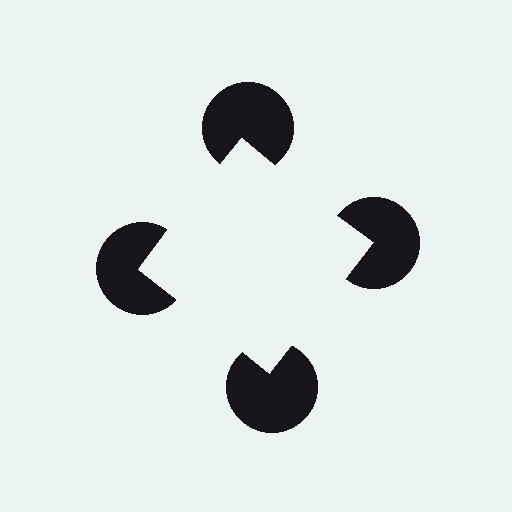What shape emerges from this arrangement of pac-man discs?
An illusory square — its edges are inferred from the aligned wedge cuts in the pac-man discs, not physically drawn.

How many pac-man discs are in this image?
There are 4 — one at each vertex of the illusory square.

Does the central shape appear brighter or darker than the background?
It typically appears slightly brighter than the background, even though no actual brightness change is drawn.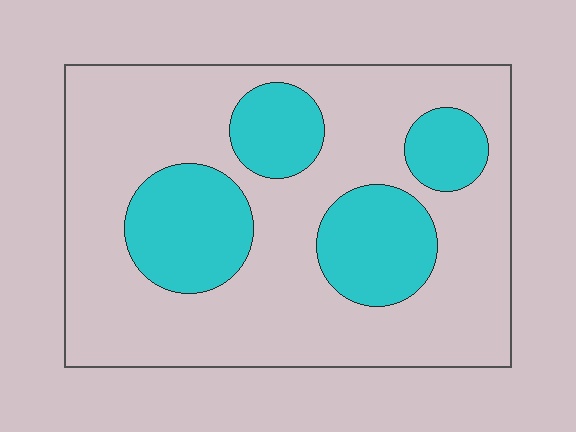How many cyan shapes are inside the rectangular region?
4.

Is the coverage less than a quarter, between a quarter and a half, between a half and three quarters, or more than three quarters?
Between a quarter and a half.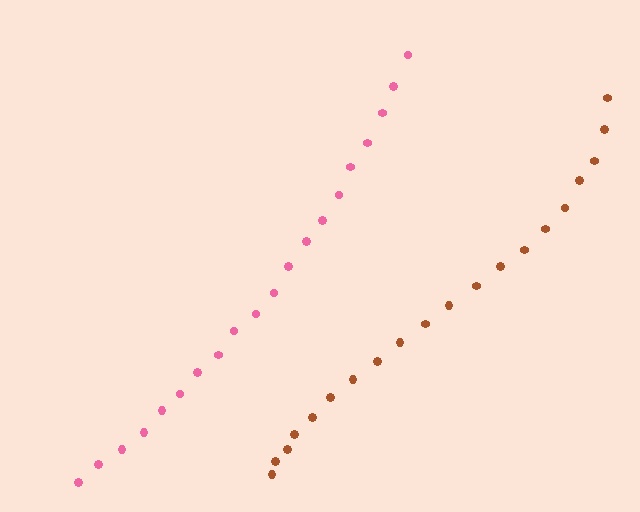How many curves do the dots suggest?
There are 2 distinct paths.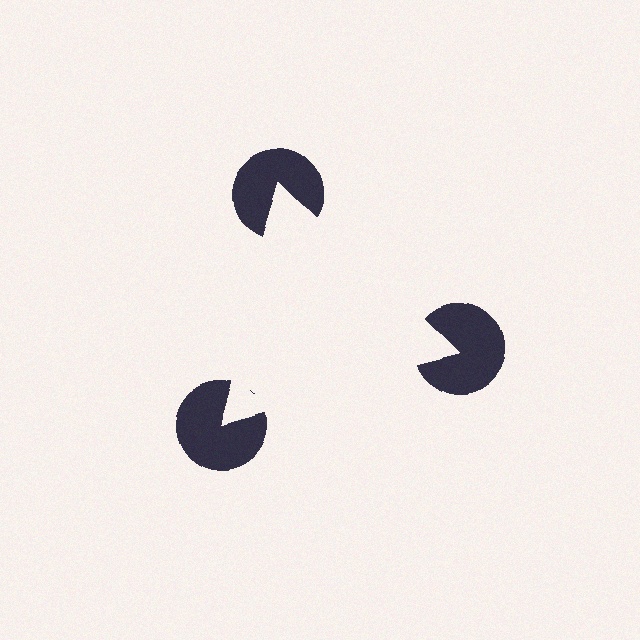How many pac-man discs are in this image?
There are 3 — one at each vertex of the illusory triangle.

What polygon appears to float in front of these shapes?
An illusory triangle — its edges are inferred from the aligned wedge cuts in the pac-man discs, not physically drawn.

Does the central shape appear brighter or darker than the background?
It typically appears slightly brighter than the background, even though no actual brightness change is drawn.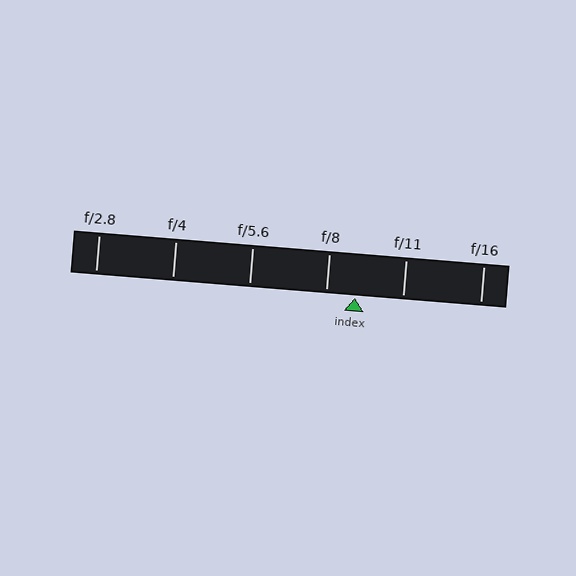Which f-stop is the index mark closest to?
The index mark is closest to f/8.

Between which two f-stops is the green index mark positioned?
The index mark is between f/8 and f/11.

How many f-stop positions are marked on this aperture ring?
There are 6 f-stop positions marked.